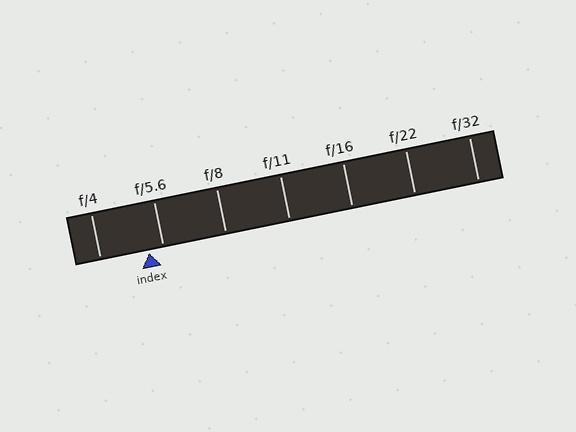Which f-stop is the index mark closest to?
The index mark is closest to f/5.6.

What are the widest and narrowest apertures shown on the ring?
The widest aperture shown is f/4 and the narrowest is f/32.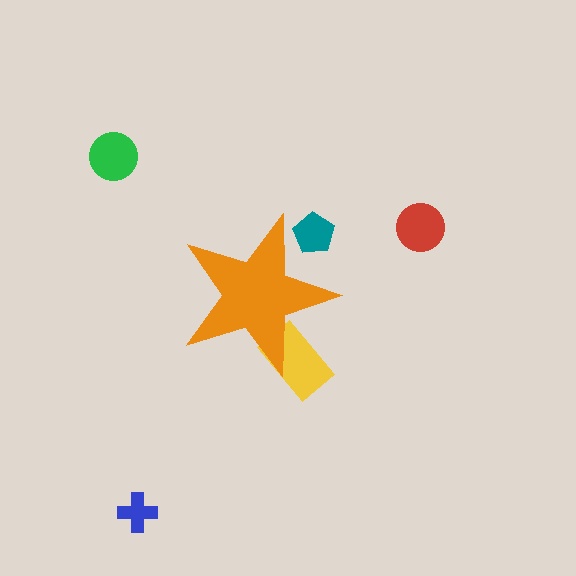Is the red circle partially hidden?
No, the red circle is fully visible.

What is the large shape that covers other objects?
An orange star.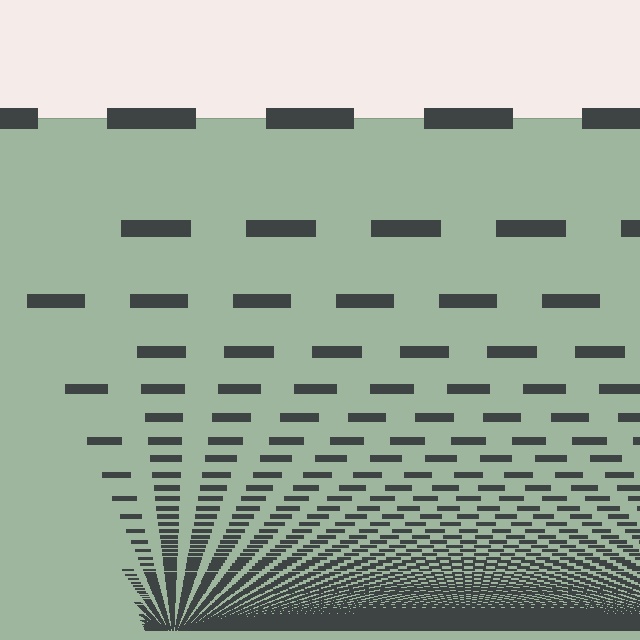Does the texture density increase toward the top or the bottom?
Density increases toward the bottom.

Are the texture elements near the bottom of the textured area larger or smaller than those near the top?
Smaller. The gradient is inverted — elements near the bottom are smaller and denser.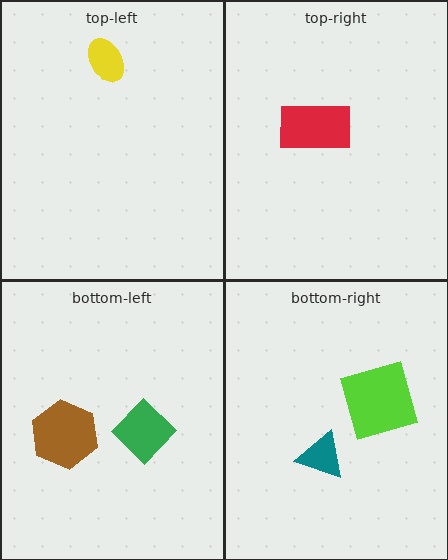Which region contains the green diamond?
The bottom-left region.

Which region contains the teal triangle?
The bottom-right region.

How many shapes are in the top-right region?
1.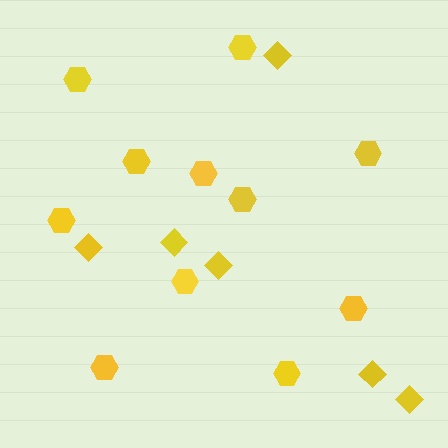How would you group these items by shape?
There are 2 groups: one group of diamonds (6) and one group of hexagons (11).